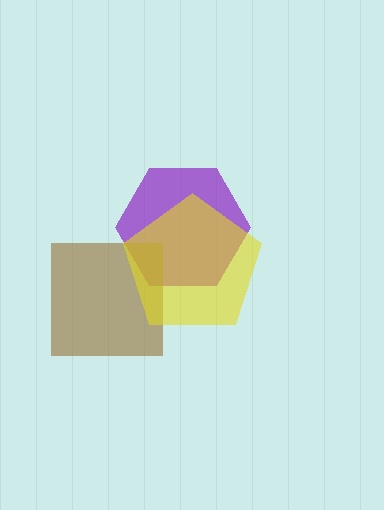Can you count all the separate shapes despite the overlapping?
Yes, there are 3 separate shapes.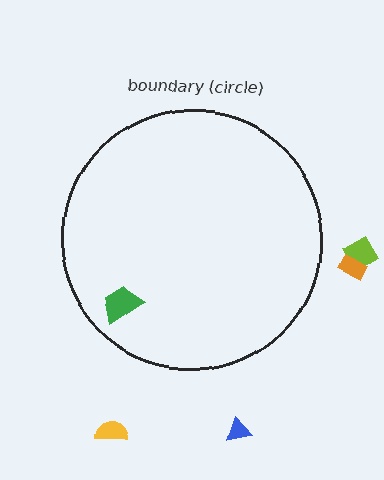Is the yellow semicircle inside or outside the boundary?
Outside.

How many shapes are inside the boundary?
1 inside, 4 outside.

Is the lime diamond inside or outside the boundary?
Outside.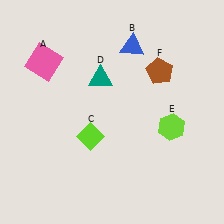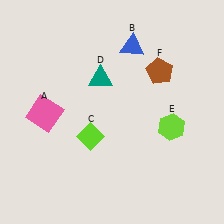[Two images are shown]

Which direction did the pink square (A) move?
The pink square (A) moved down.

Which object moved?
The pink square (A) moved down.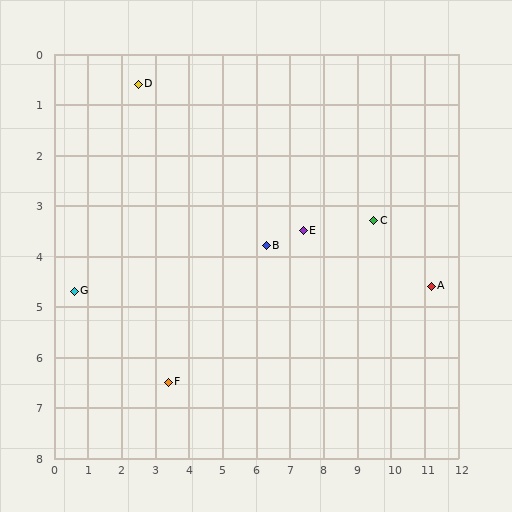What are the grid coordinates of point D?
Point D is at approximately (2.5, 0.6).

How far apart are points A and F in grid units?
Points A and F are about 8.0 grid units apart.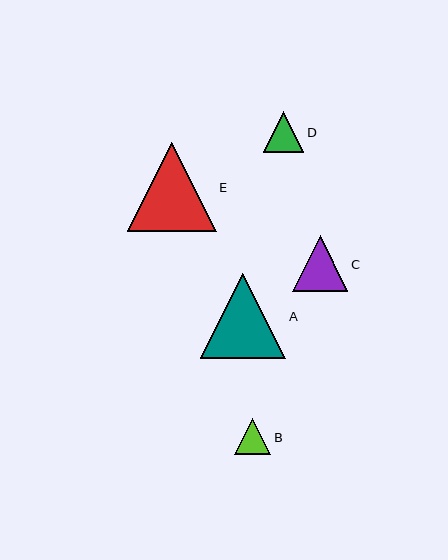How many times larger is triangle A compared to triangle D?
Triangle A is approximately 2.1 times the size of triangle D.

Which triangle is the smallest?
Triangle B is the smallest with a size of approximately 36 pixels.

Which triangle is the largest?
Triangle E is the largest with a size of approximately 89 pixels.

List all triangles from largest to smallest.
From largest to smallest: E, A, C, D, B.